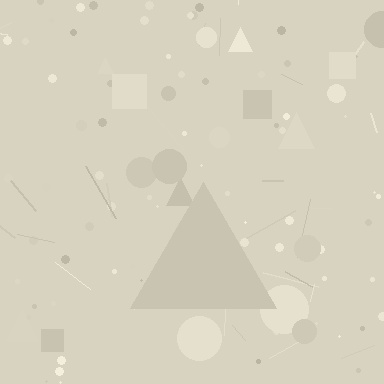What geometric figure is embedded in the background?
A triangle is embedded in the background.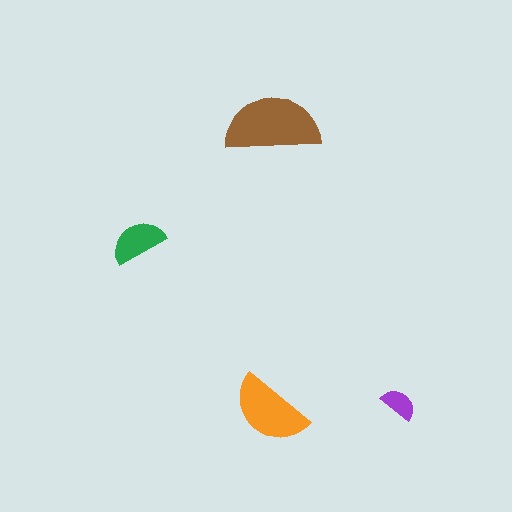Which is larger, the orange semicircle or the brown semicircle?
The brown one.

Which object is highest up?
The brown semicircle is topmost.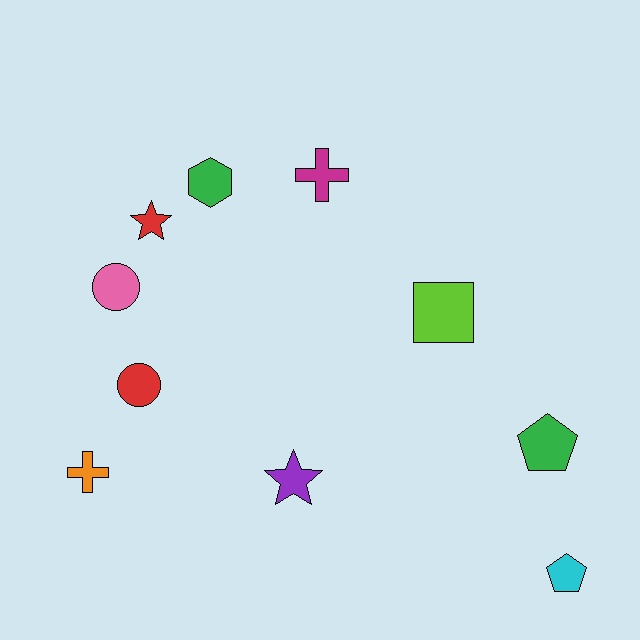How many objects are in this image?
There are 10 objects.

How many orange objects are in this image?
There is 1 orange object.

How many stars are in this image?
There are 2 stars.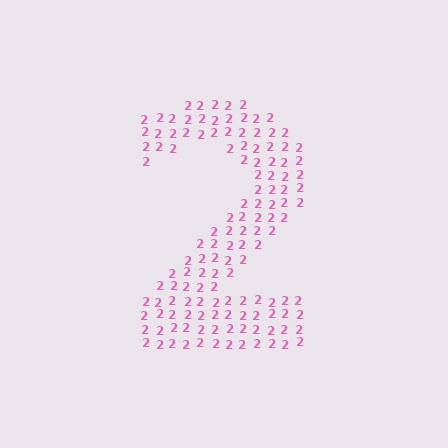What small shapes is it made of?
It is made of small digit 2's.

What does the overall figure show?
The overall figure shows the digit 2.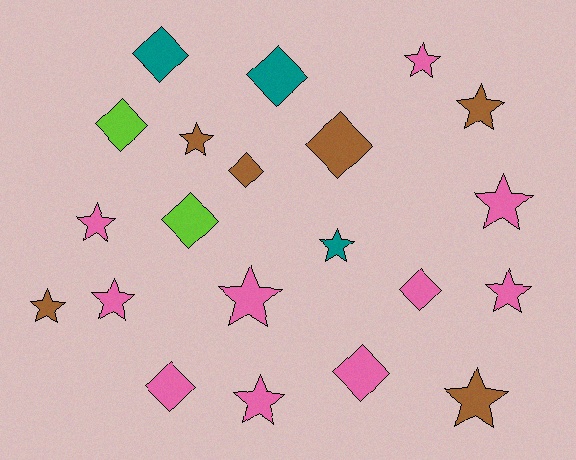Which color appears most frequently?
Pink, with 10 objects.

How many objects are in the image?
There are 21 objects.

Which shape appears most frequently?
Star, with 12 objects.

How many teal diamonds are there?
There are 2 teal diamonds.